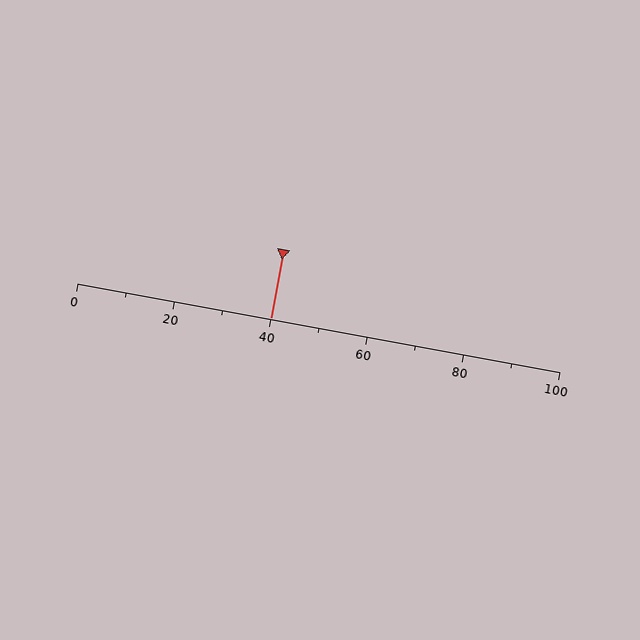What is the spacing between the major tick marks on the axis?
The major ticks are spaced 20 apart.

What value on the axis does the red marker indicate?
The marker indicates approximately 40.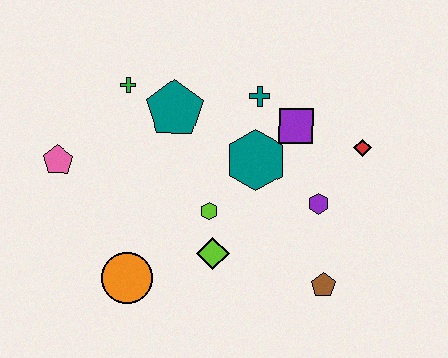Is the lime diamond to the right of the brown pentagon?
No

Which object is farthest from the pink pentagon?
The red diamond is farthest from the pink pentagon.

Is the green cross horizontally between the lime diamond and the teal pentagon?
No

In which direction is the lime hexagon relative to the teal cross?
The lime hexagon is below the teal cross.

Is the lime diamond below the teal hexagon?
Yes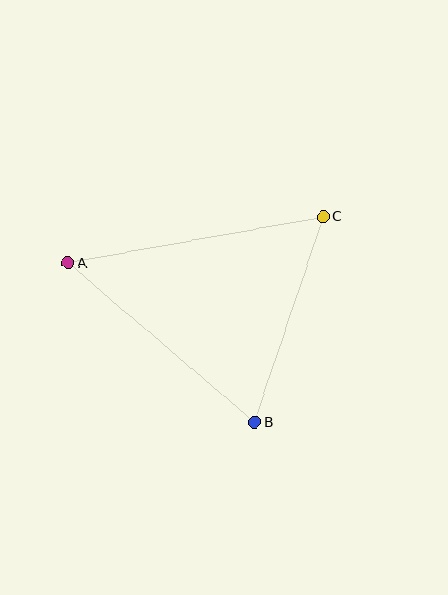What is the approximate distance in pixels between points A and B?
The distance between A and B is approximately 245 pixels.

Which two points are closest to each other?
Points B and C are closest to each other.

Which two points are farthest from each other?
Points A and C are farthest from each other.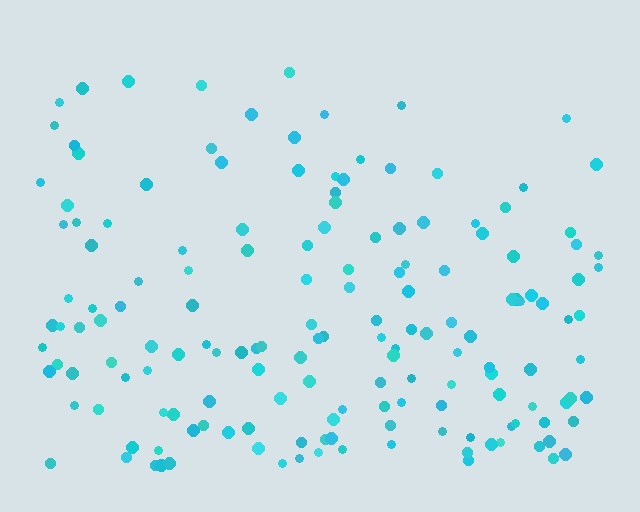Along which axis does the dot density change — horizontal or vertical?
Vertical.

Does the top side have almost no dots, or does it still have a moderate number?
Still a moderate number, just noticeably fewer than the bottom.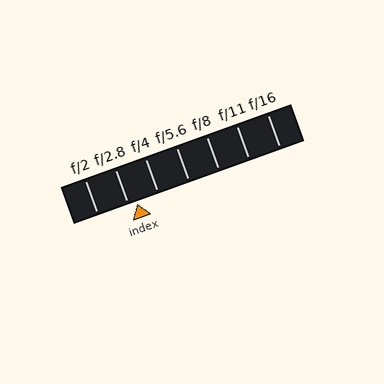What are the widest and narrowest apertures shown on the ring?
The widest aperture shown is f/2 and the narrowest is f/16.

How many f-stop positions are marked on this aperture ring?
There are 7 f-stop positions marked.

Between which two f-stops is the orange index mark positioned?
The index mark is between f/2.8 and f/4.